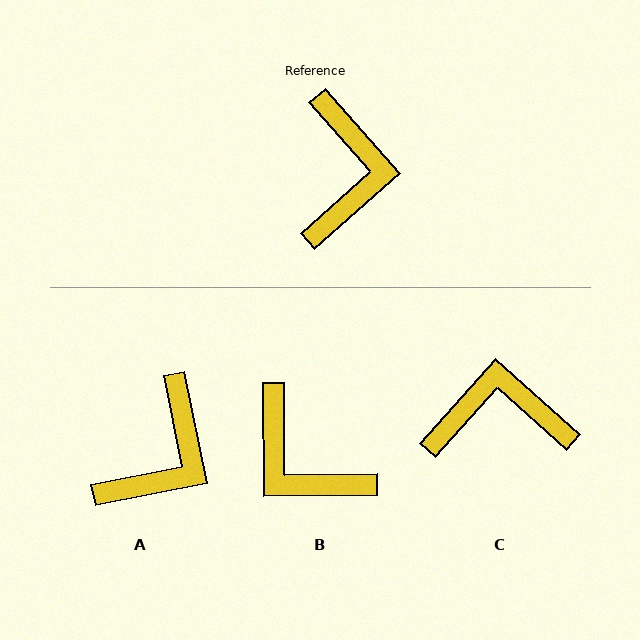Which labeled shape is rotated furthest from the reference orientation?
B, about 131 degrees away.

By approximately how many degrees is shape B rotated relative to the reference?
Approximately 131 degrees clockwise.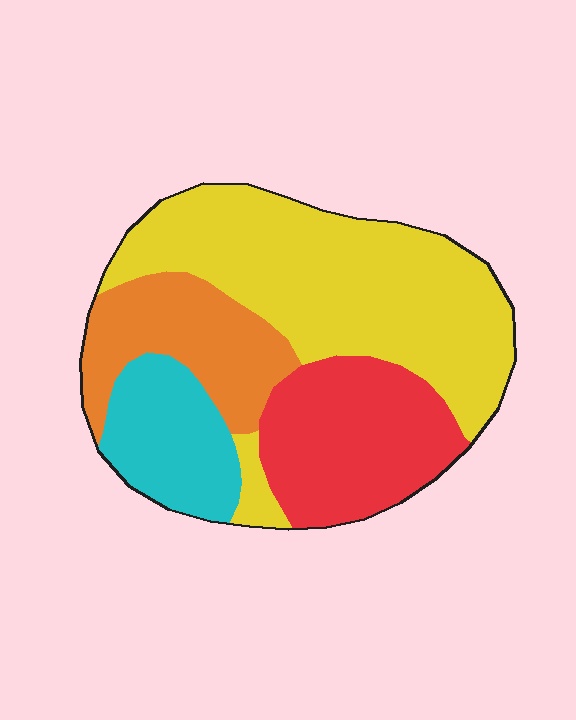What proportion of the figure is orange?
Orange takes up between a sixth and a third of the figure.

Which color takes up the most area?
Yellow, at roughly 45%.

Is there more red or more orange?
Red.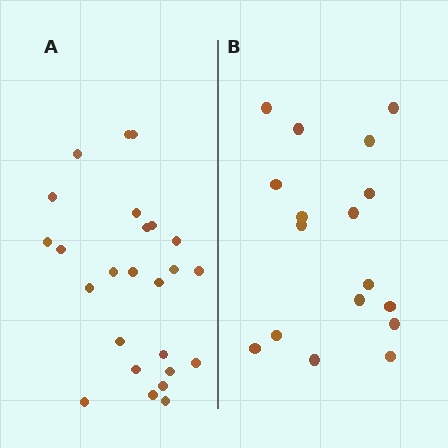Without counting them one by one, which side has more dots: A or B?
Region A (the left region) has more dots.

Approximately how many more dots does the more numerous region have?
Region A has roughly 8 or so more dots than region B.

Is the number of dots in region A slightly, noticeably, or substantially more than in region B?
Region A has substantially more. The ratio is roughly 1.5 to 1.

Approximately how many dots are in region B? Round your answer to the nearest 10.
About 20 dots. (The exact count is 17, which rounds to 20.)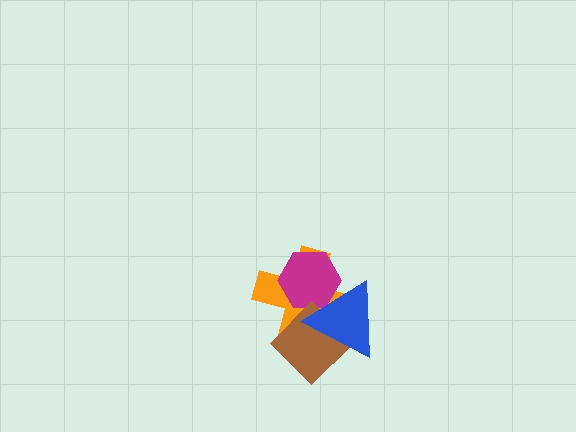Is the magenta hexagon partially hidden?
Yes, it is partially covered by another shape.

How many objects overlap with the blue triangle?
3 objects overlap with the blue triangle.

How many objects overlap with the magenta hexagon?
3 objects overlap with the magenta hexagon.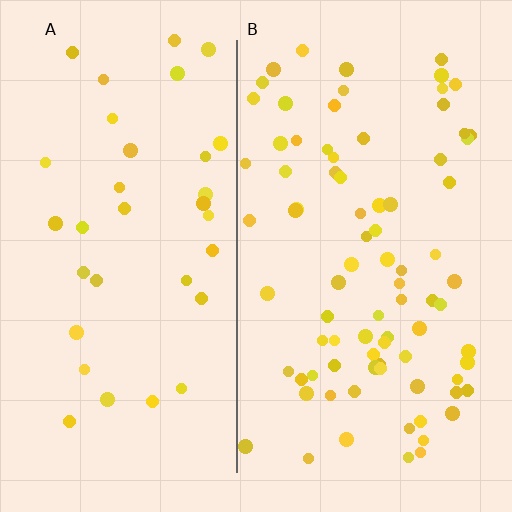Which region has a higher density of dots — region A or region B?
B (the right).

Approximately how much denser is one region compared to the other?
Approximately 2.4× — region B over region A.